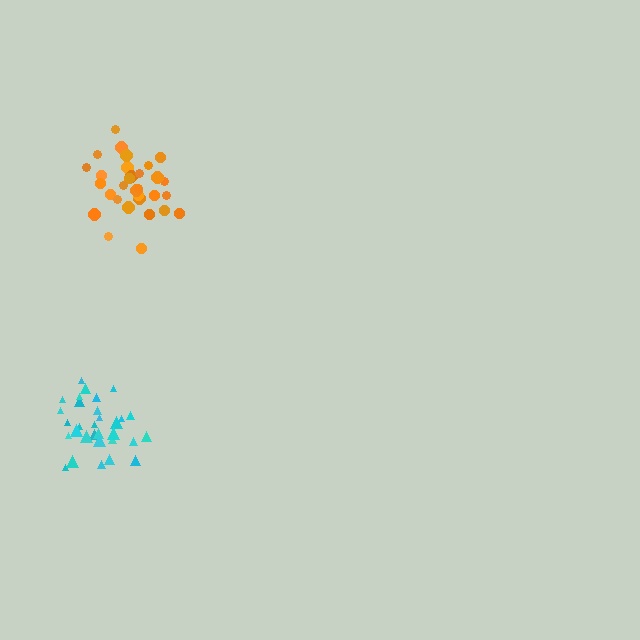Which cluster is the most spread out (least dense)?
Cyan.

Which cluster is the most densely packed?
Orange.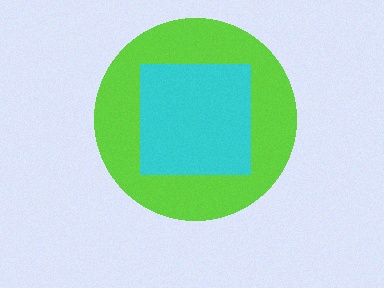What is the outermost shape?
The lime circle.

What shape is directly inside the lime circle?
The cyan square.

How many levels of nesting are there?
2.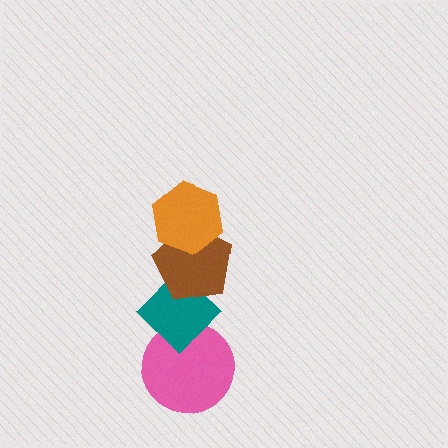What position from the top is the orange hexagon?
The orange hexagon is 1st from the top.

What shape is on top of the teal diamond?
The brown pentagon is on top of the teal diamond.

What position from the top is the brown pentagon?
The brown pentagon is 2nd from the top.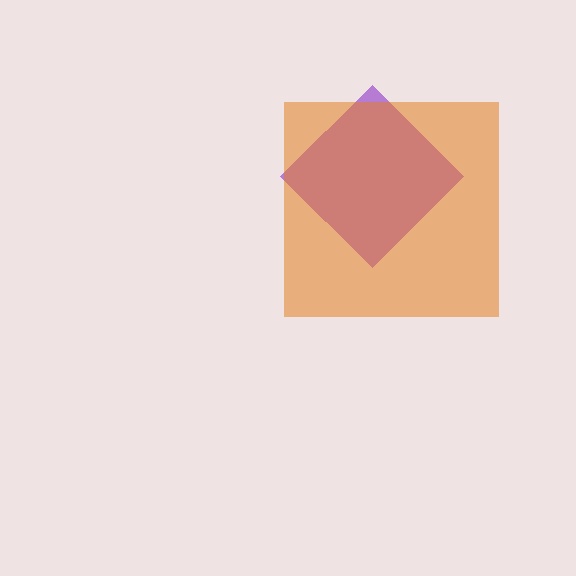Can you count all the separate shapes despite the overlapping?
Yes, there are 2 separate shapes.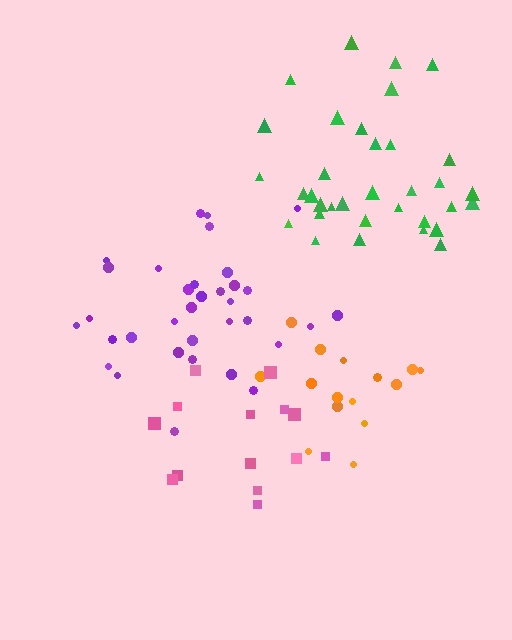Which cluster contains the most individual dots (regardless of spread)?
Green (35).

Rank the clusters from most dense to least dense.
green, purple, orange, pink.